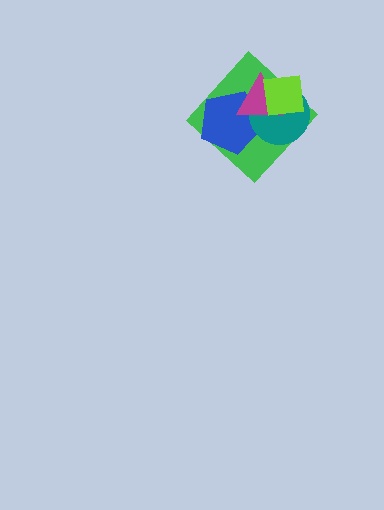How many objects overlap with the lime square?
3 objects overlap with the lime square.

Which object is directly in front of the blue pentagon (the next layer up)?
The teal circle is directly in front of the blue pentagon.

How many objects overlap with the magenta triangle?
4 objects overlap with the magenta triangle.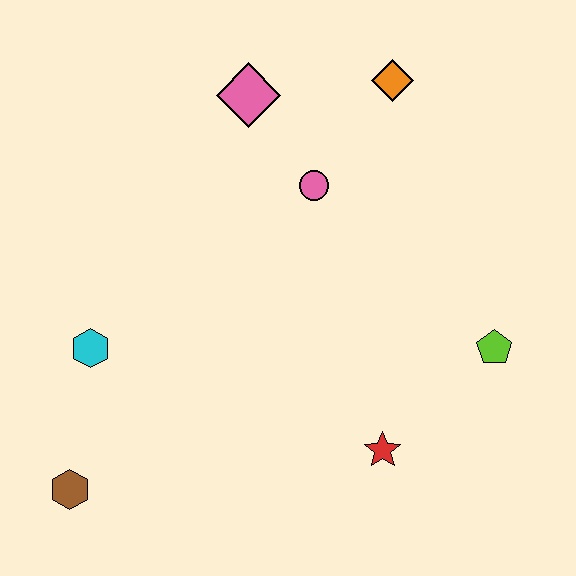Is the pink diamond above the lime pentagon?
Yes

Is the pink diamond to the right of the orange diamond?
No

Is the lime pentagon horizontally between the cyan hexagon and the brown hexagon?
No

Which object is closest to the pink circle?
The pink diamond is closest to the pink circle.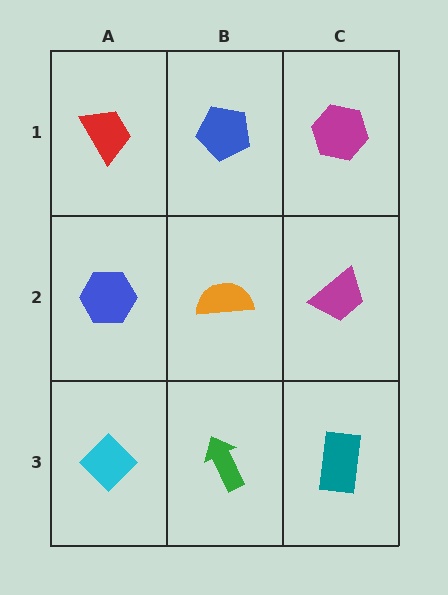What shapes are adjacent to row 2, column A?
A red trapezoid (row 1, column A), a cyan diamond (row 3, column A), an orange semicircle (row 2, column B).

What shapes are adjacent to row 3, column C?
A magenta trapezoid (row 2, column C), a green arrow (row 3, column B).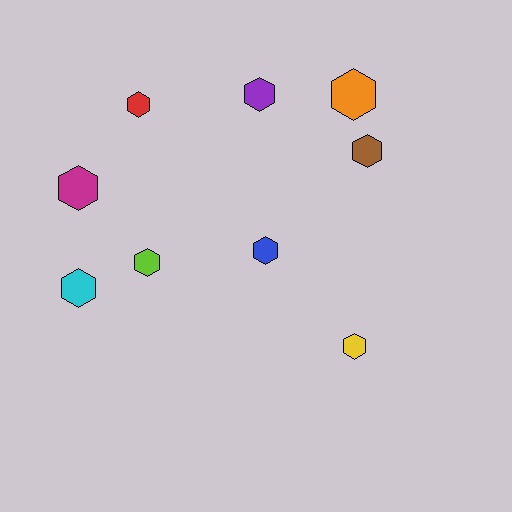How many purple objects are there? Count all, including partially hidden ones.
There is 1 purple object.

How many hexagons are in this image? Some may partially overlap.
There are 9 hexagons.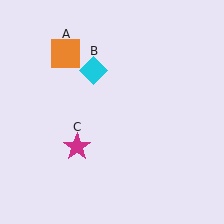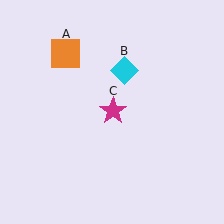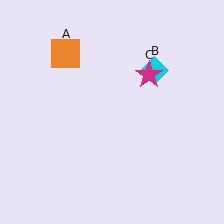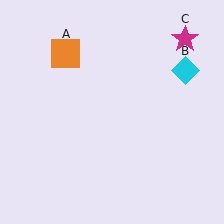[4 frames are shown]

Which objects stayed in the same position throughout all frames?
Orange square (object A) remained stationary.